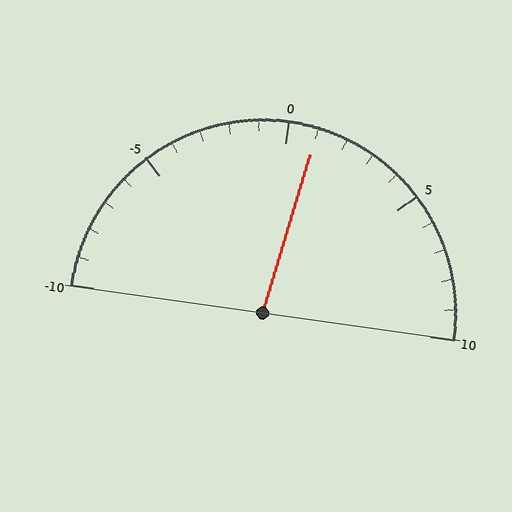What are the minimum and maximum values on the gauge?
The gauge ranges from -10 to 10.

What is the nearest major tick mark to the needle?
The nearest major tick mark is 0.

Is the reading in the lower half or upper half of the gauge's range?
The reading is in the upper half of the range (-10 to 10).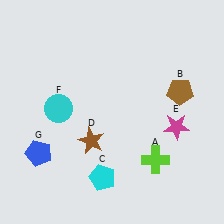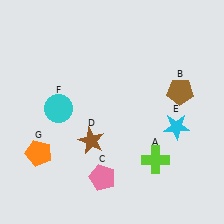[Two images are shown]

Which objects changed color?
C changed from cyan to pink. E changed from magenta to cyan. G changed from blue to orange.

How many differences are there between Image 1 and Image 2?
There are 3 differences between the two images.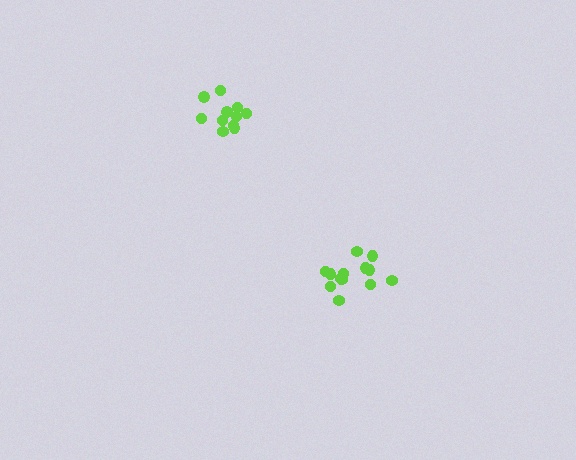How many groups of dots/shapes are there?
There are 2 groups.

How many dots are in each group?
Group 1: 14 dots, Group 2: 11 dots (25 total).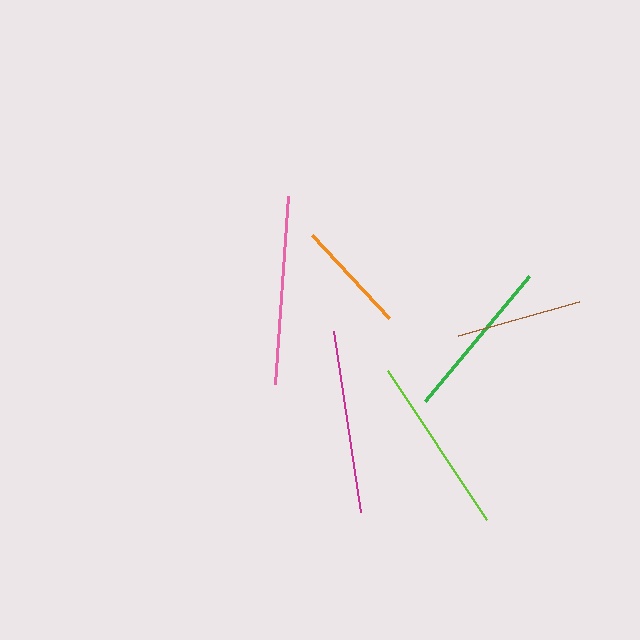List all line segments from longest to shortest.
From longest to shortest: pink, magenta, lime, green, brown, orange.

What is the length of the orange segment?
The orange segment is approximately 113 pixels long.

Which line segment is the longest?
The pink line is the longest at approximately 189 pixels.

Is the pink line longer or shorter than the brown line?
The pink line is longer than the brown line.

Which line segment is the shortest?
The orange line is the shortest at approximately 113 pixels.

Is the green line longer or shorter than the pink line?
The pink line is longer than the green line.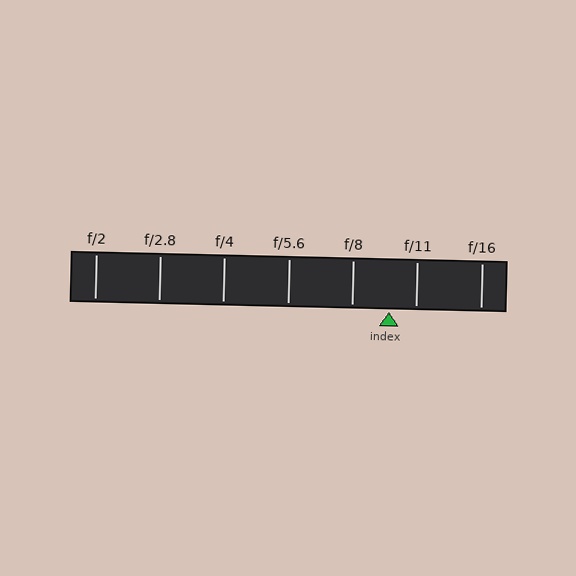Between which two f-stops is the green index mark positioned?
The index mark is between f/8 and f/11.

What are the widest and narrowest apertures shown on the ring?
The widest aperture shown is f/2 and the narrowest is f/16.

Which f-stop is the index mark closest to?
The index mark is closest to f/11.